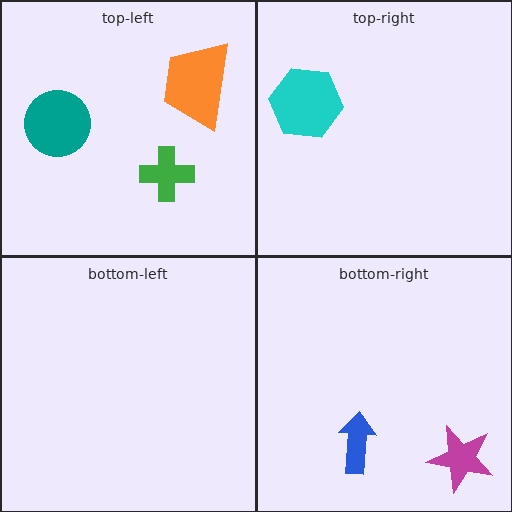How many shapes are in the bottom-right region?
2.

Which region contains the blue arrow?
The bottom-right region.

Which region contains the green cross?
The top-left region.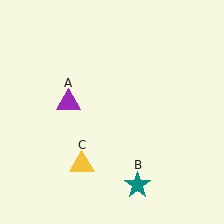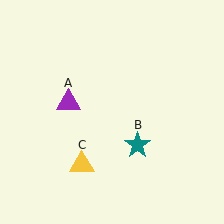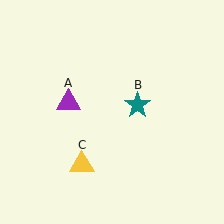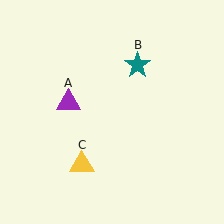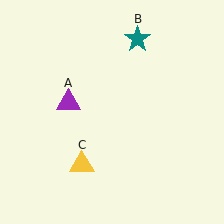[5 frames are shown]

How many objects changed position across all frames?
1 object changed position: teal star (object B).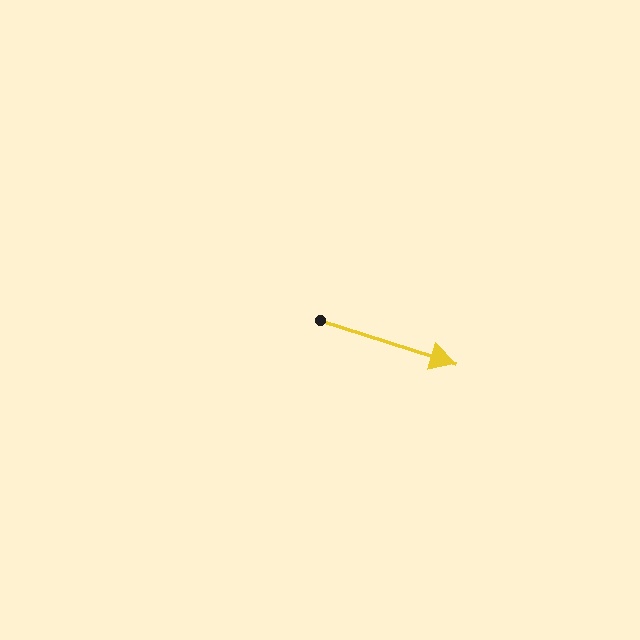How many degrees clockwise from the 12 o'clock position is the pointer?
Approximately 108 degrees.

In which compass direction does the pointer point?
East.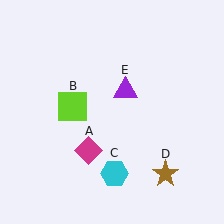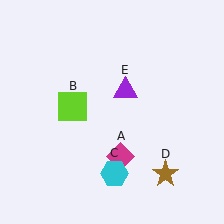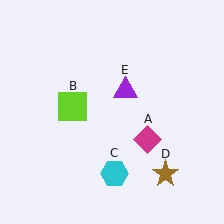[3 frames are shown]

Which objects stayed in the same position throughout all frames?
Lime square (object B) and cyan hexagon (object C) and brown star (object D) and purple triangle (object E) remained stationary.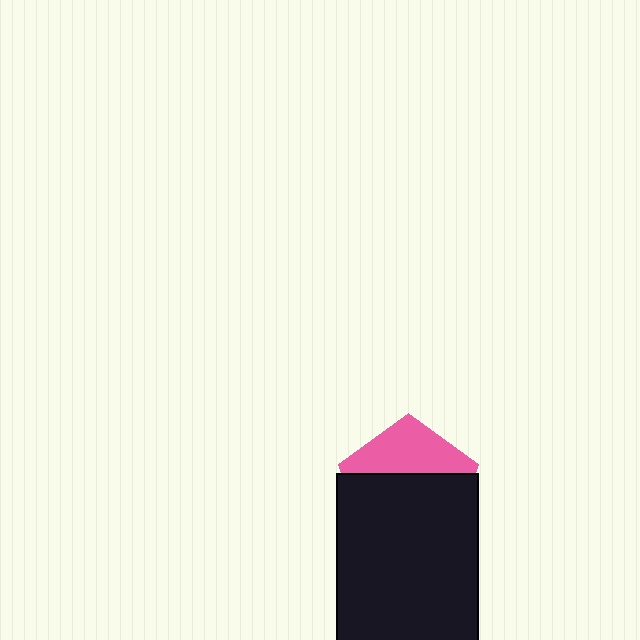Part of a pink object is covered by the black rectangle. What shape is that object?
It is a pentagon.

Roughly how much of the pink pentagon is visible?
A small part of it is visible (roughly 37%).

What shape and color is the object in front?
The object in front is a black rectangle.